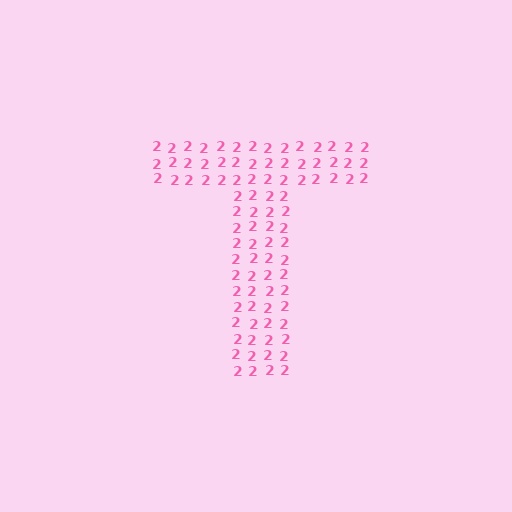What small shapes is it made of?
It is made of small digit 2's.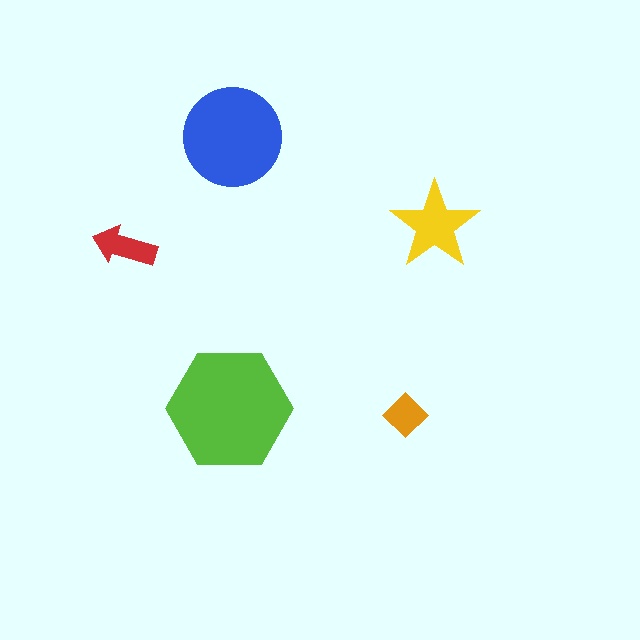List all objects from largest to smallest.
The lime hexagon, the blue circle, the yellow star, the red arrow, the orange diamond.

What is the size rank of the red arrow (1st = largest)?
4th.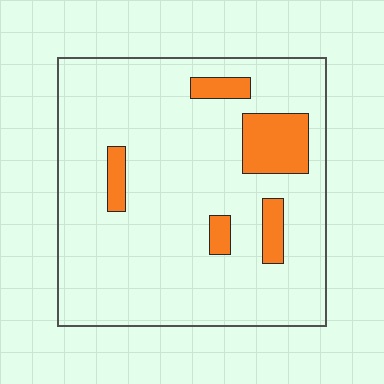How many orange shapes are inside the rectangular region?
5.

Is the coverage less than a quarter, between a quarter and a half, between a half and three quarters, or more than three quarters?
Less than a quarter.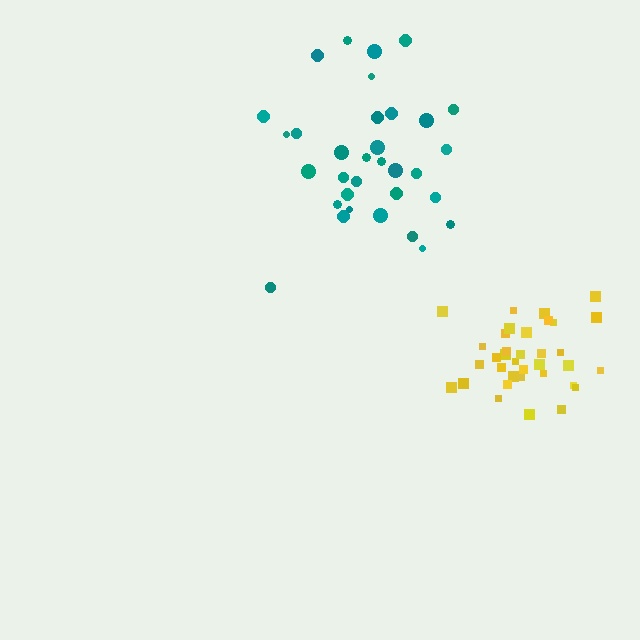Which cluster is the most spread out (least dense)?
Teal.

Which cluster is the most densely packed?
Yellow.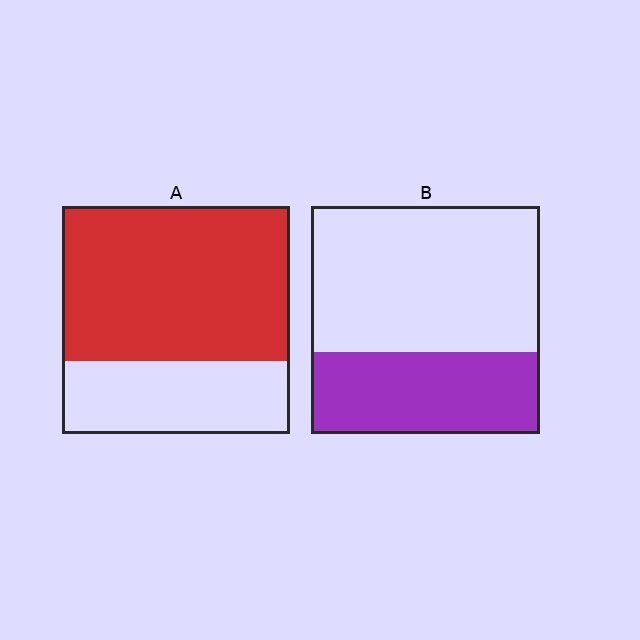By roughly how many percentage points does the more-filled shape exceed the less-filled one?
By roughly 30 percentage points (A over B).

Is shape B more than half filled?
No.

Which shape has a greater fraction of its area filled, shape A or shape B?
Shape A.